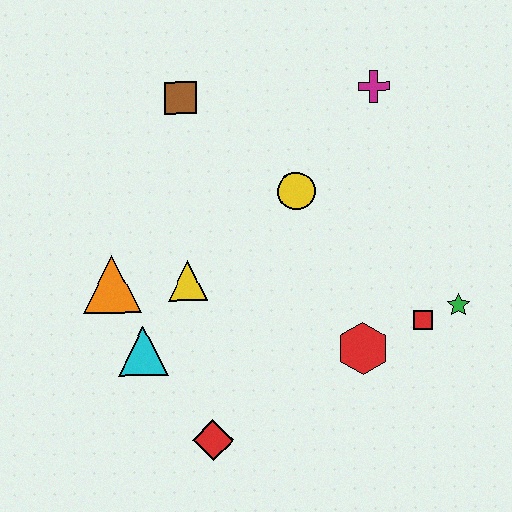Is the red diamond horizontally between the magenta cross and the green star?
No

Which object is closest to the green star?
The red square is closest to the green star.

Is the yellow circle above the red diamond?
Yes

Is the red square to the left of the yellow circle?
No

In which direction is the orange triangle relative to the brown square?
The orange triangle is below the brown square.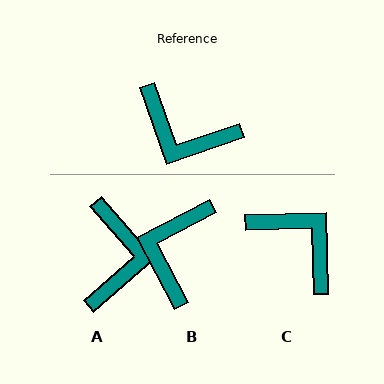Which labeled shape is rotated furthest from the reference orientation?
C, about 162 degrees away.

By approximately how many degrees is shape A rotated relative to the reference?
Approximately 112 degrees counter-clockwise.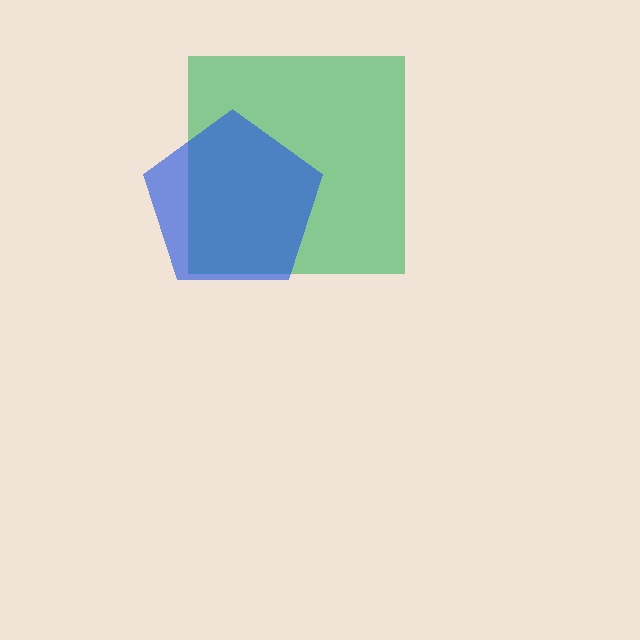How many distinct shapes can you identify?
There are 2 distinct shapes: a green square, a blue pentagon.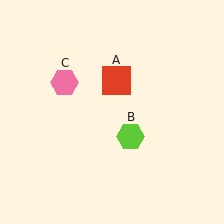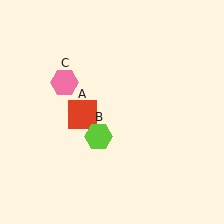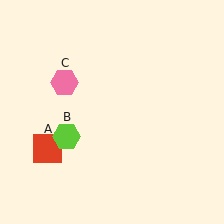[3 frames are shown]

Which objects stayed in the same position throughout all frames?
Pink hexagon (object C) remained stationary.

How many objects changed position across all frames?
2 objects changed position: red square (object A), lime hexagon (object B).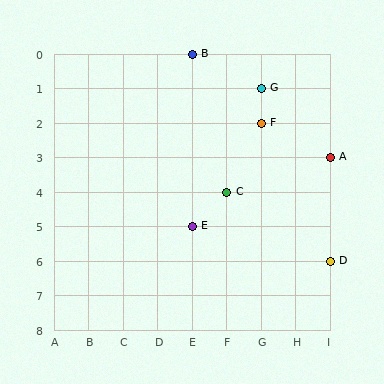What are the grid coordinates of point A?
Point A is at grid coordinates (I, 3).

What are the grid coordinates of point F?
Point F is at grid coordinates (G, 2).